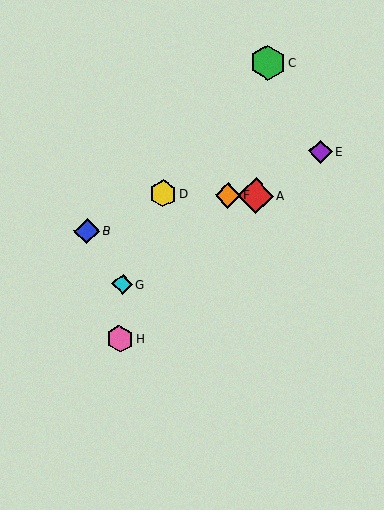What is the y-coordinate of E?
Object E is at y≈151.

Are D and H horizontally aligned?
No, D is at y≈194 and H is at y≈339.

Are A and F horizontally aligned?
Yes, both are at y≈196.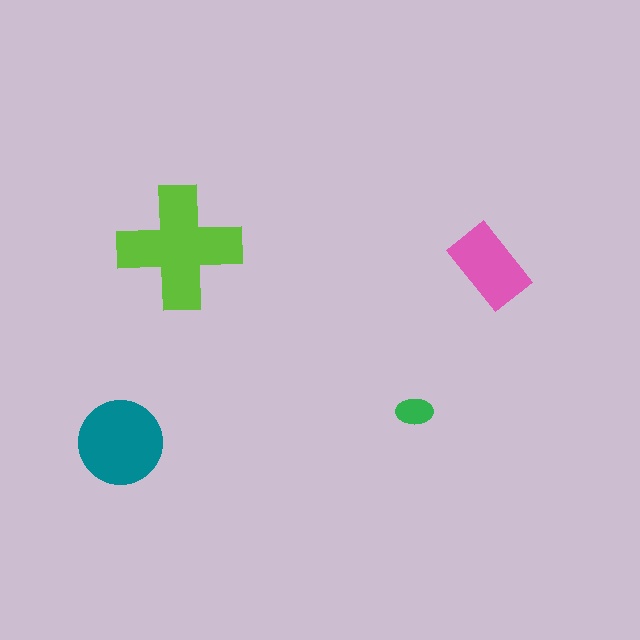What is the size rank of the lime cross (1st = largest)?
1st.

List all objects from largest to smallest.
The lime cross, the teal circle, the pink rectangle, the green ellipse.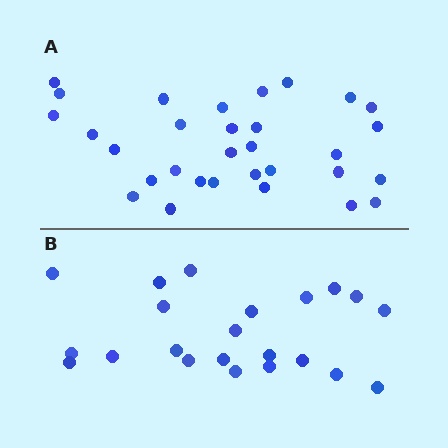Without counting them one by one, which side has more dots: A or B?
Region A (the top region) has more dots.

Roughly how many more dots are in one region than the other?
Region A has roughly 8 or so more dots than region B.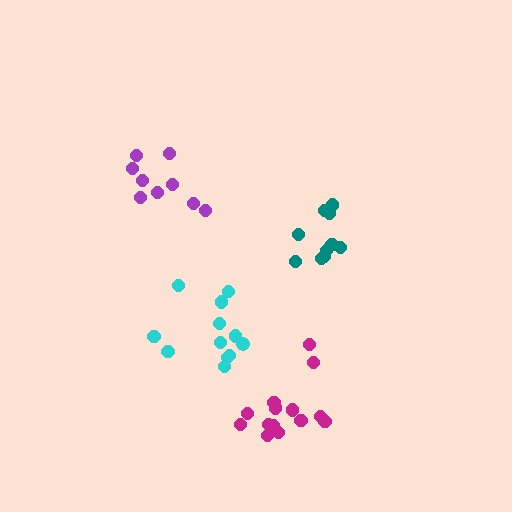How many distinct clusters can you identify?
There are 4 distinct clusters.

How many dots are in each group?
Group 1: 10 dots, Group 2: 12 dots, Group 3: 14 dots, Group 4: 9 dots (45 total).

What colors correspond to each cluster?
The clusters are colored: teal, cyan, magenta, purple.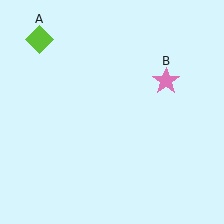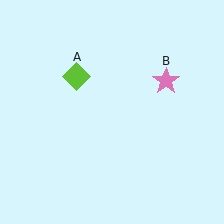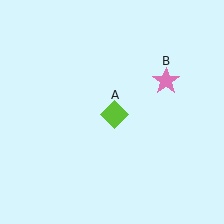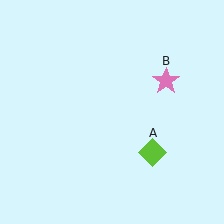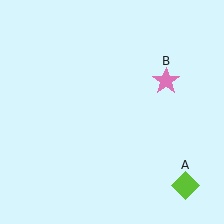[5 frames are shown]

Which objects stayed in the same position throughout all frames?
Pink star (object B) remained stationary.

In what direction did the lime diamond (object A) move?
The lime diamond (object A) moved down and to the right.